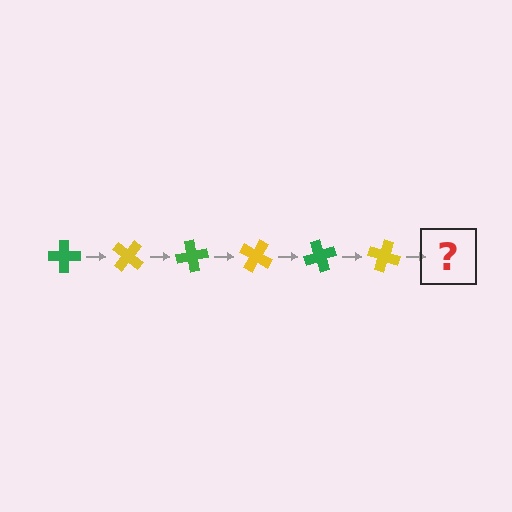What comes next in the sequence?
The next element should be a green cross, rotated 240 degrees from the start.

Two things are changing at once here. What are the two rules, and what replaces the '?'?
The two rules are that it rotates 40 degrees each step and the color cycles through green and yellow. The '?' should be a green cross, rotated 240 degrees from the start.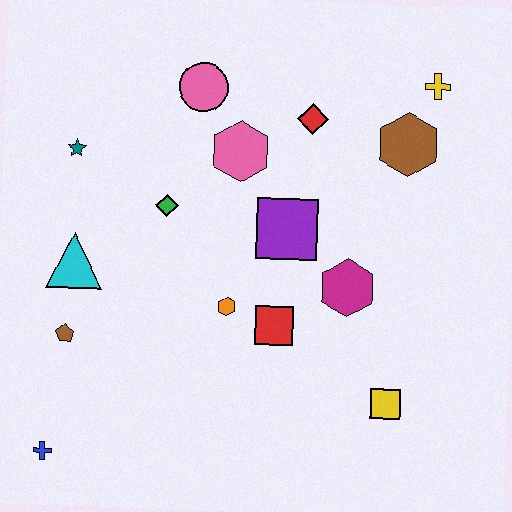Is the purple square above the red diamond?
No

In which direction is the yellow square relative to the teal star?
The yellow square is to the right of the teal star.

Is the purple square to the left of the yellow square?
Yes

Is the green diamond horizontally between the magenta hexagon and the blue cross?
Yes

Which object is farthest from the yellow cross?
The blue cross is farthest from the yellow cross.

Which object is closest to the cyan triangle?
The brown pentagon is closest to the cyan triangle.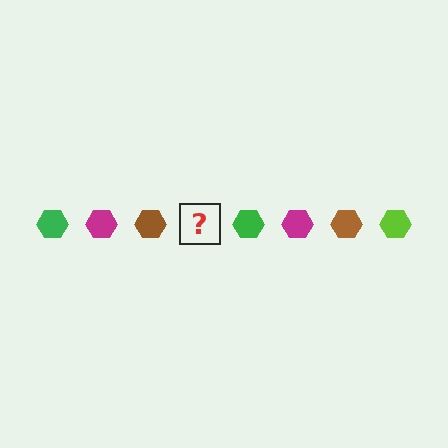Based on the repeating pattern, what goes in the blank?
The blank should be a lime hexagon.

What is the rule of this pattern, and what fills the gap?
The rule is that the pattern cycles through green, magenta, brown, lime hexagons. The gap should be filled with a lime hexagon.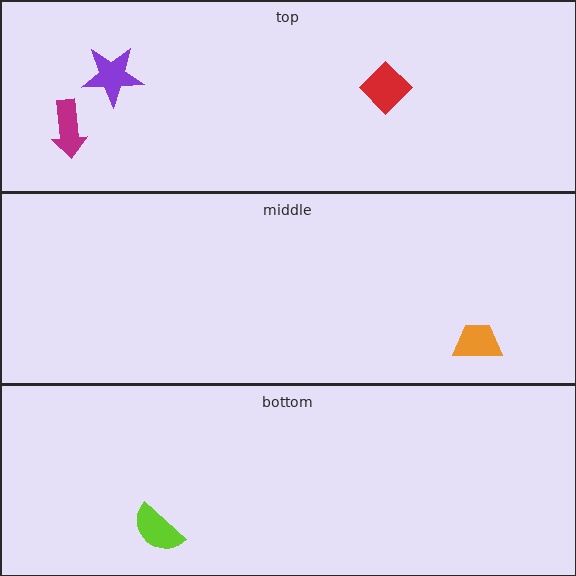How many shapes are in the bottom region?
1.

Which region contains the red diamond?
The top region.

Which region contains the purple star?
The top region.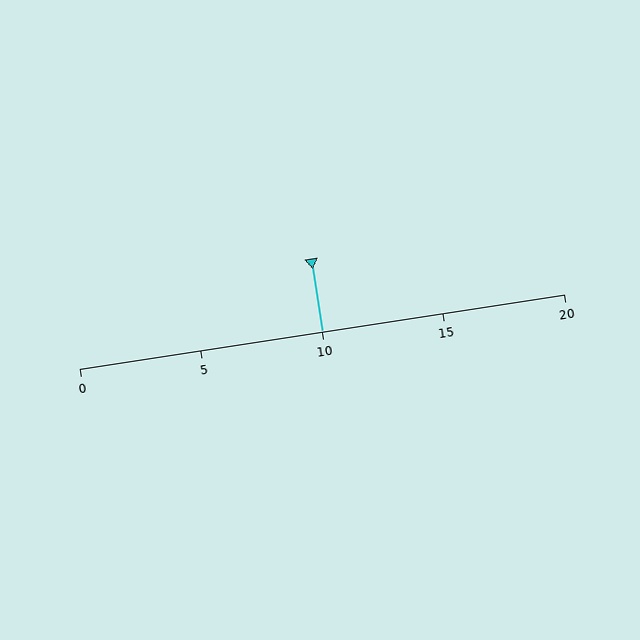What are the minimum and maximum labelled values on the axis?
The axis runs from 0 to 20.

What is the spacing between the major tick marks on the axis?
The major ticks are spaced 5 apart.